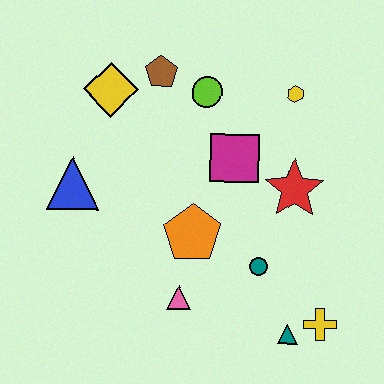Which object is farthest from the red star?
The blue triangle is farthest from the red star.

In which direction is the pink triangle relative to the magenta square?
The pink triangle is below the magenta square.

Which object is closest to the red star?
The magenta square is closest to the red star.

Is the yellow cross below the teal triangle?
No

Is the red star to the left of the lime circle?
No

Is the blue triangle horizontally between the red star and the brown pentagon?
No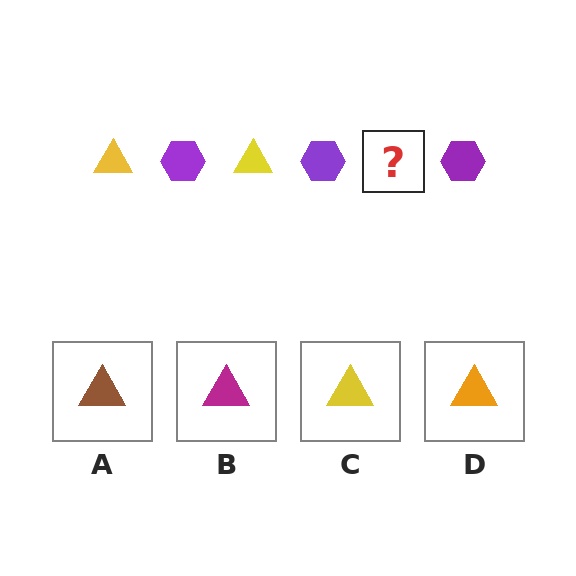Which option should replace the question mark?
Option C.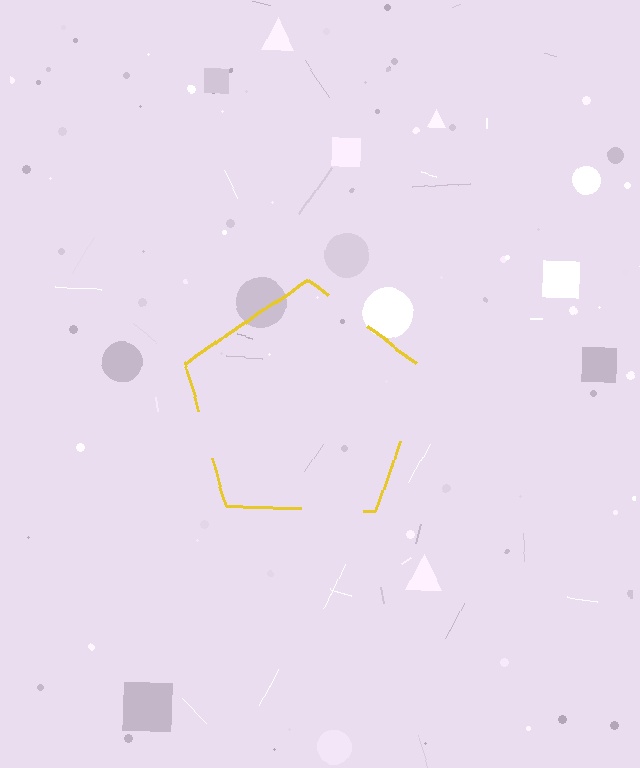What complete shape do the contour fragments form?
The contour fragments form a pentagon.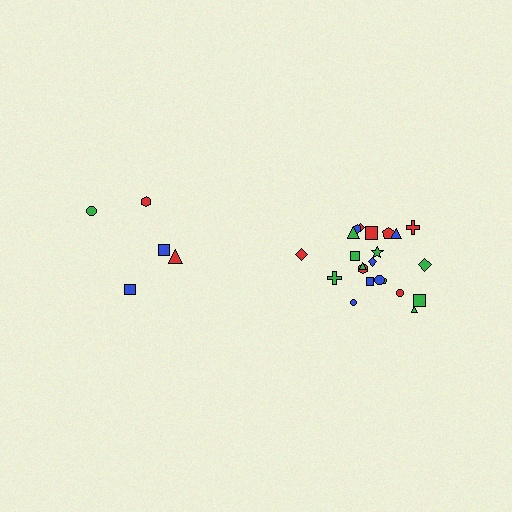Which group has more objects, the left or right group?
The right group.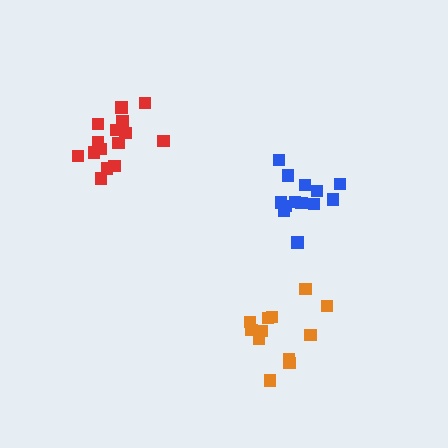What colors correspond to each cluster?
The clusters are colored: blue, orange, red.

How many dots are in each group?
Group 1: 13 dots, Group 2: 12 dots, Group 3: 15 dots (40 total).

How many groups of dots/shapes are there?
There are 3 groups.